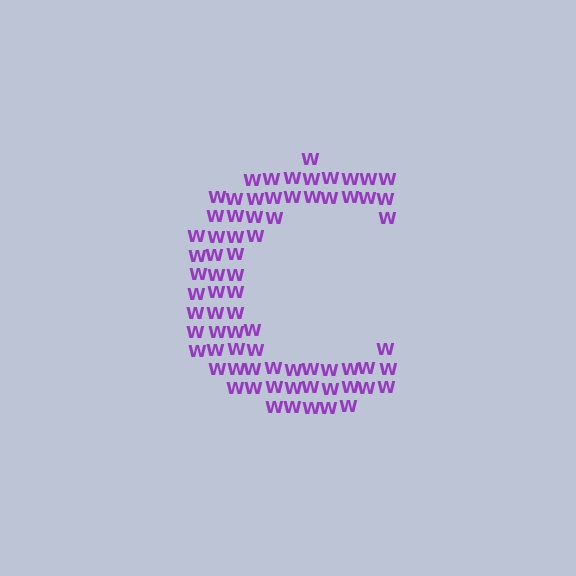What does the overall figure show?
The overall figure shows the letter C.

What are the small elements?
The small elements are letter W's.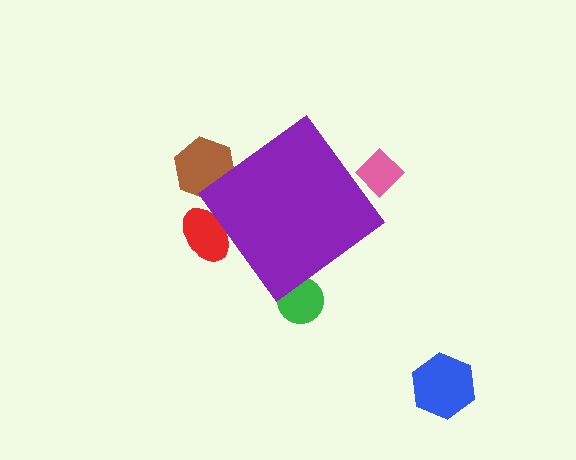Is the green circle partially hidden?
Yes, the green circle is partially hidden behind the purple diamond.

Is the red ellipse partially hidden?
Yes, the red ellipse is partially hidden behind the purple diamond.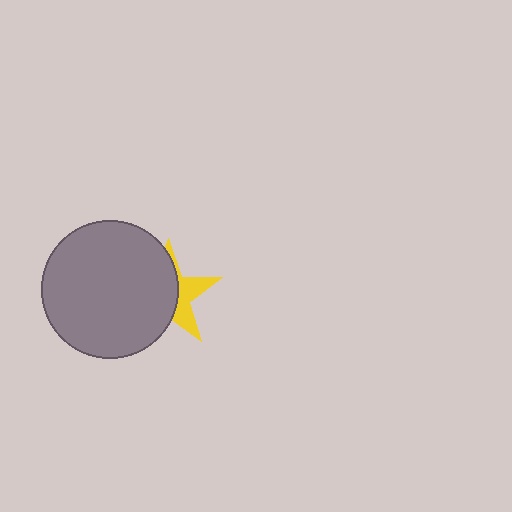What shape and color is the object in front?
The object in front is a gray circle.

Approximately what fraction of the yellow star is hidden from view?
Roughly 63% of the yellow star is hidden behind the gray circle.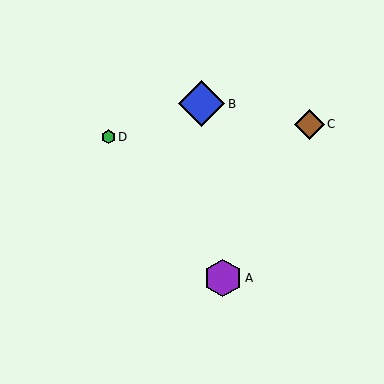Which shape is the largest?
The blue diamond (labeled B) is the largest.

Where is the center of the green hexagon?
The center of the green hexagon is at (108, 137).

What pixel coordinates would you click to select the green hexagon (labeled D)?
Click at (108, 137) to select the green hexagon D.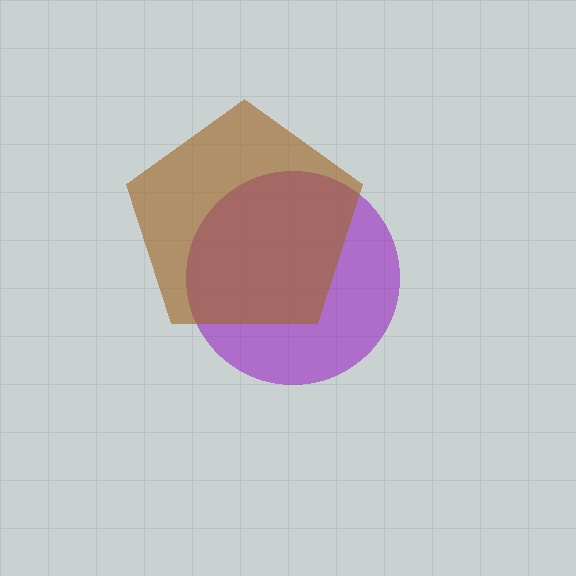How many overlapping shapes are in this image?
There are 2 overlapping shapes in the image.